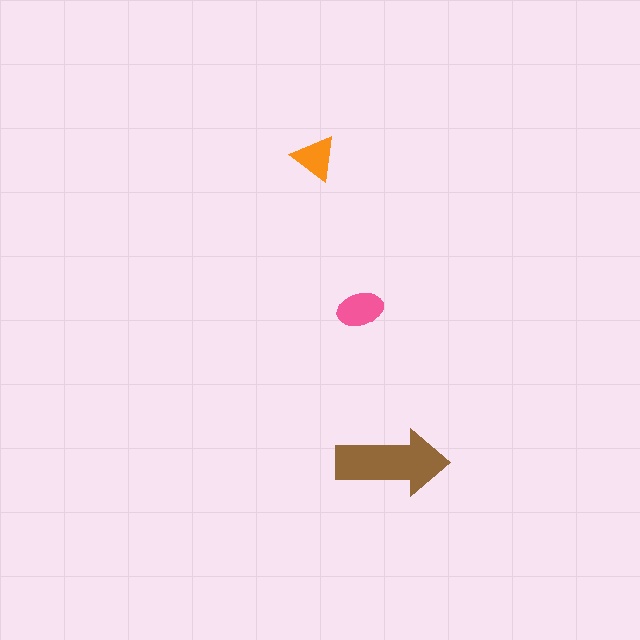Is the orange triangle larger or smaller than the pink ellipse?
Smaller.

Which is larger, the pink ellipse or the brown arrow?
The brown arrow.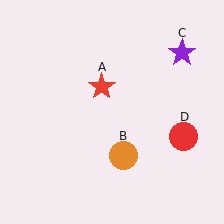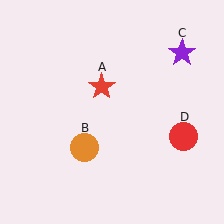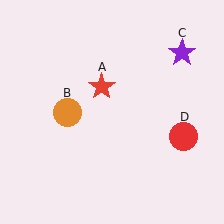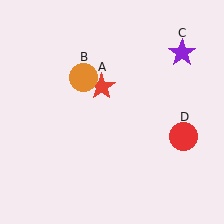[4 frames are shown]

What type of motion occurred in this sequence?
The orange circle (object B) rotated clockwise around the center of the scene.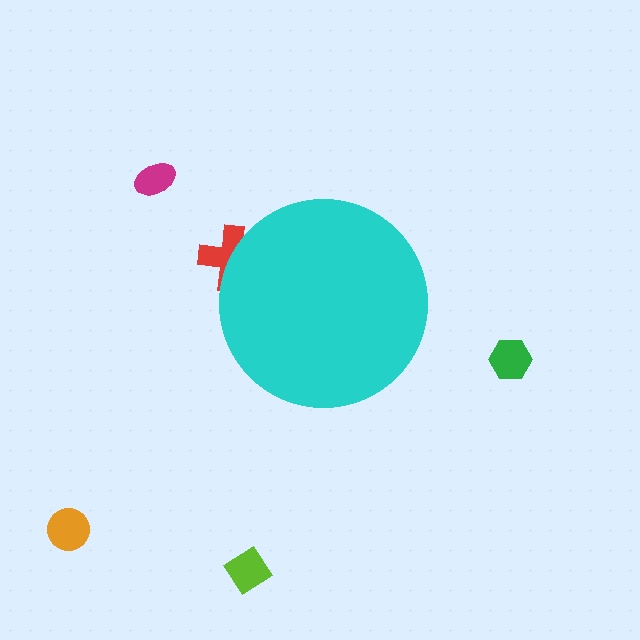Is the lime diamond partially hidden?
No, the lime diamond is fully visible.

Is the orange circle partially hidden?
No, the orange circle is fully visible.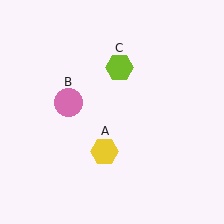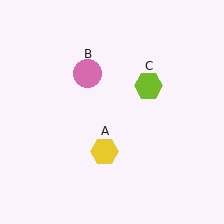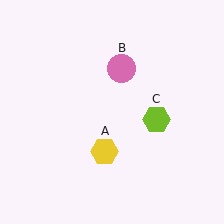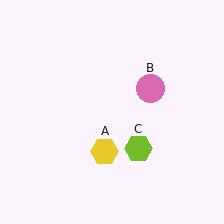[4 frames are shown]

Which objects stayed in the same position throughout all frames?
Yellow hexagon (object A) remained stationary.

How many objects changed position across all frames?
2 objects changed position: pink circle (object B), lime hexagon (object C).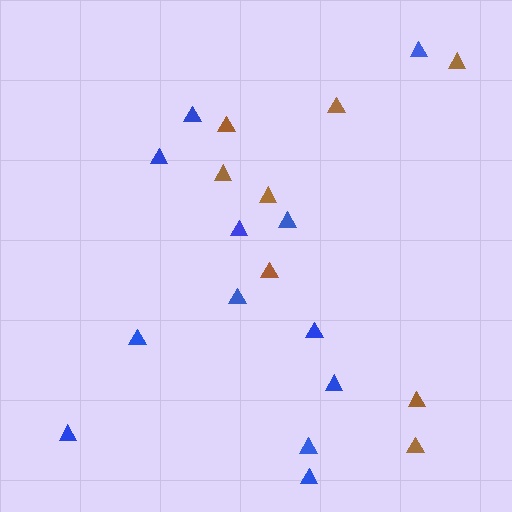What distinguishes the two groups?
There are 2 groups: one group of brown triangles (8) and one group of blue triangles (12).